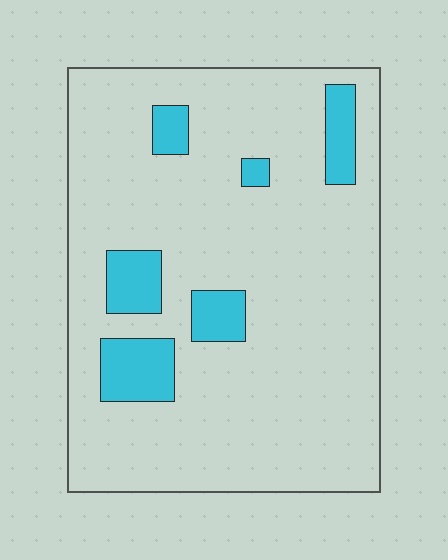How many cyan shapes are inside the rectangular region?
6.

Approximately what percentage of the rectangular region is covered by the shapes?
Approximately 15%.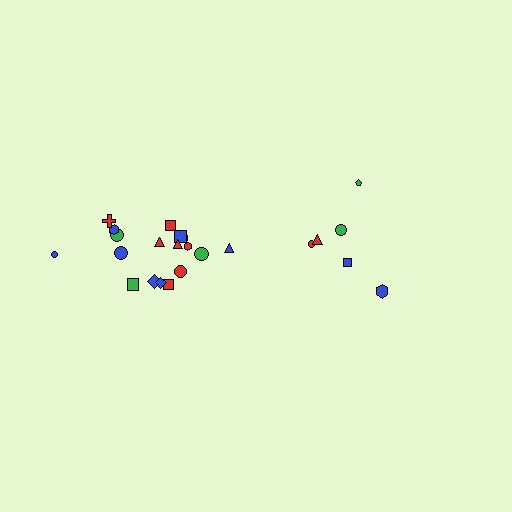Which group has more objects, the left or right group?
The left group.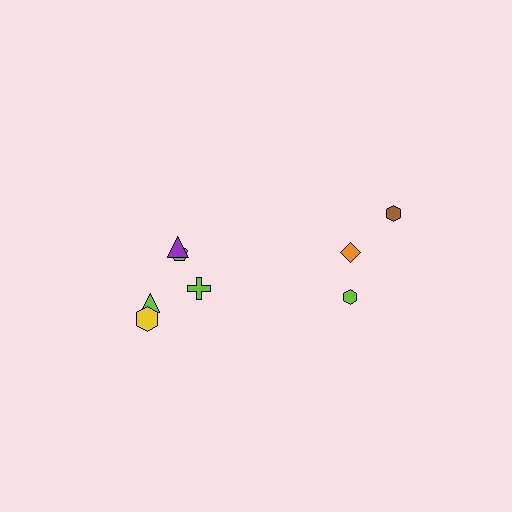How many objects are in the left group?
There are 5 objects.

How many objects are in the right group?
There are 3 objects.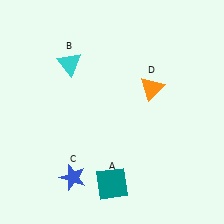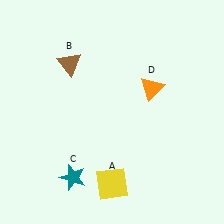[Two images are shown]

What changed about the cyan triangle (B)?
In Image 1, B is cyan. In Image 2, it changed to brown.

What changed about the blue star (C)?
In Image 1, C is blue. In Image 2, it changed to teal.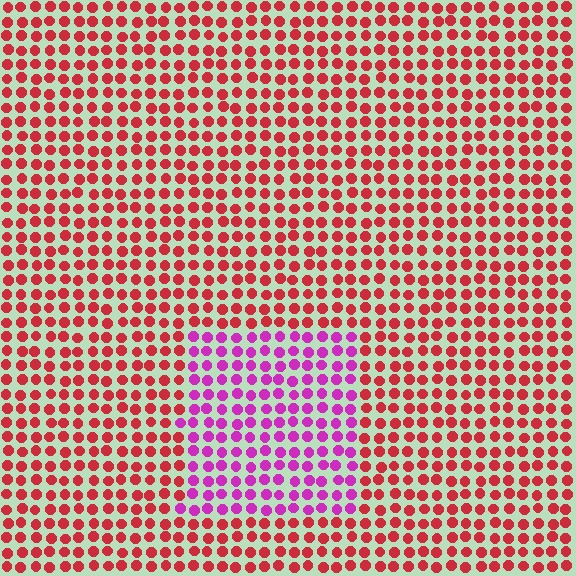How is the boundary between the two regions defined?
The boundary is defined purely by a slight shift in hue (about 48 degrees). Spacing, size, and orientation are identical on both sides.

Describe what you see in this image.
The image is filled with small red elements in a uniform arrangement. A rectangle-shaped region is visible where the elements are tinted to a slightly different hue, forming a subtle color boundary.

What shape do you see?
I see a rectangle.